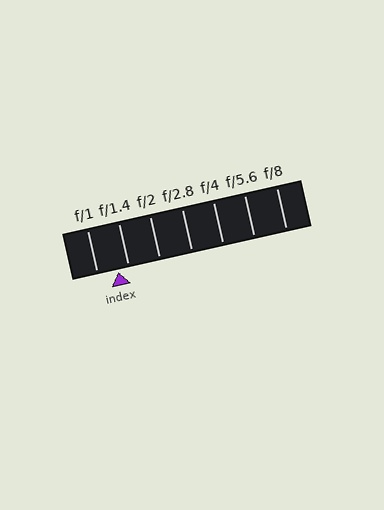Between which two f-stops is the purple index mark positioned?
The index mark is between f/1 and f/1.4.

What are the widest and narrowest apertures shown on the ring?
The widest aperture shown is f/1 and the narrowest is f/8.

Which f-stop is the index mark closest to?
The index mark is closest to f/1.4.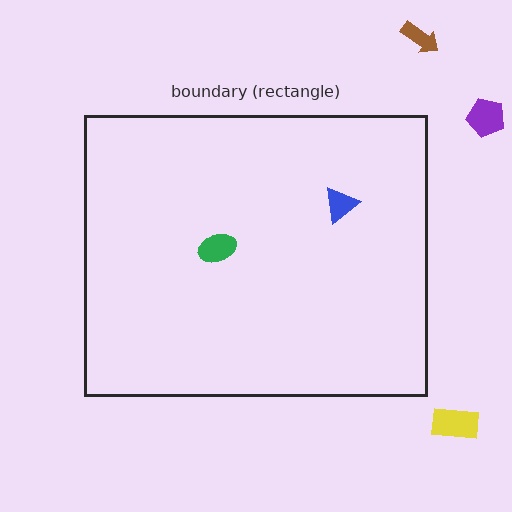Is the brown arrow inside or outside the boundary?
Outside.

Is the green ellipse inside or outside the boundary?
Inside.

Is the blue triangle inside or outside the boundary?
Inside.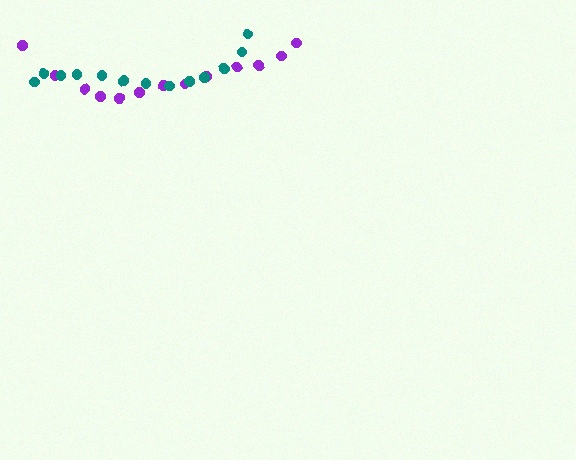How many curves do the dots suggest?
There are 2 distinct paths.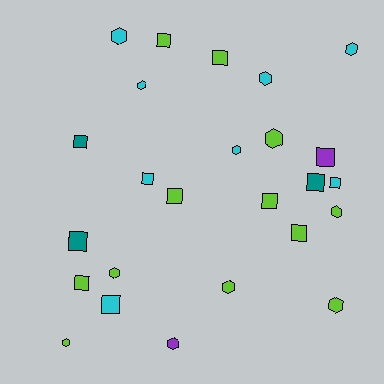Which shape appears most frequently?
Square, with 13 objects.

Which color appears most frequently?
Lime, with 12 objects.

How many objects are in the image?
There are 25 objects.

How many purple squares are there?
There is 1 purple square.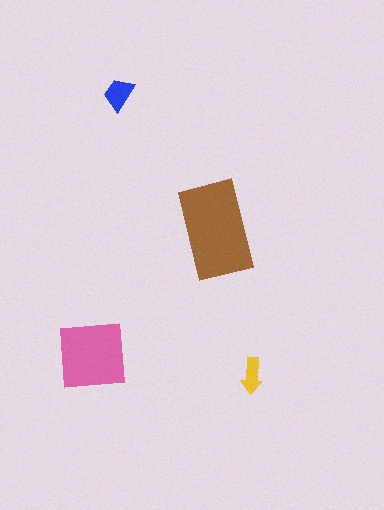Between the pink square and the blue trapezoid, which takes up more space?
The pink square.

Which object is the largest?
The brown rectangle.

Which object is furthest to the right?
The yellow arrow is rightmost.